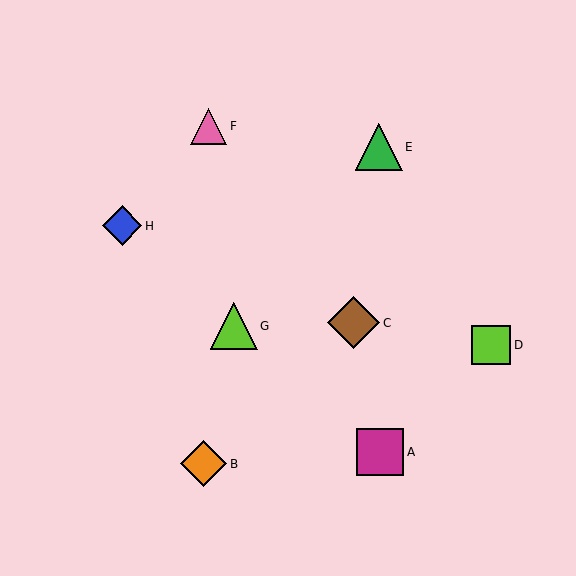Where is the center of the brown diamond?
The center of the brown diamond is at (354, 323).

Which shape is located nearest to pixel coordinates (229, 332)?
The lime triangle (labeled G) at (234, 326) is nearest to that location.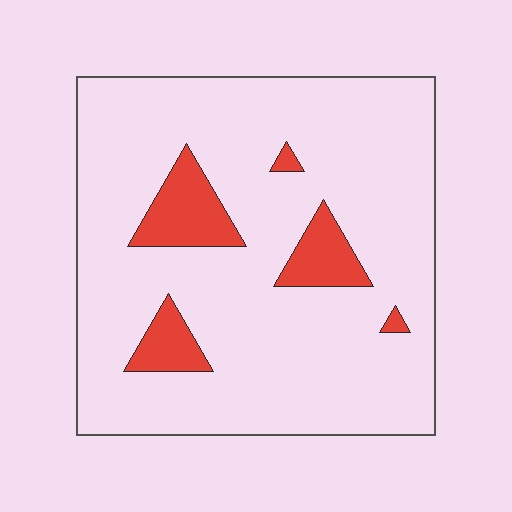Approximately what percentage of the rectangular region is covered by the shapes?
Approximately 10%.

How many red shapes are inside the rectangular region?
5.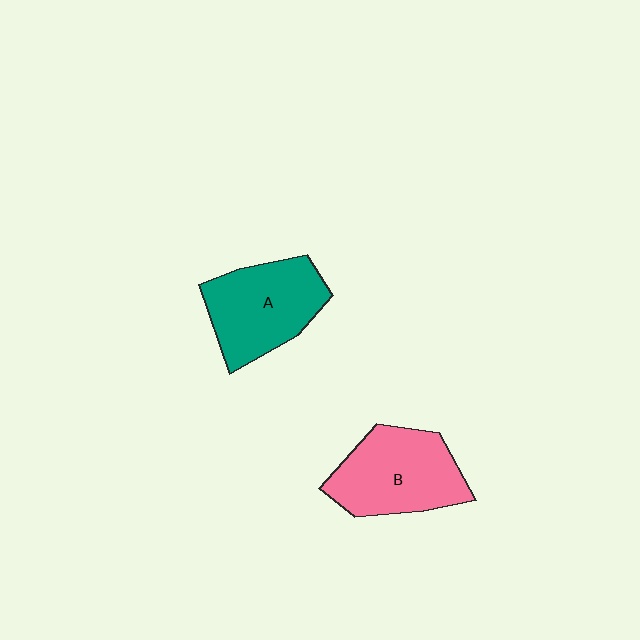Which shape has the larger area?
Shape B (pink).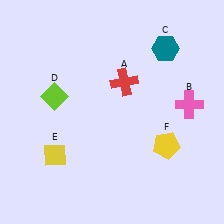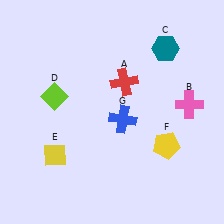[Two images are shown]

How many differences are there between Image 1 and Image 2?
There is 1 difference between the two images.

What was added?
A blue cross (G) was added in Image 2.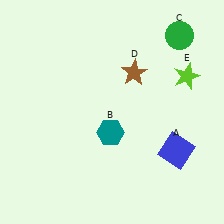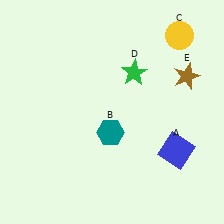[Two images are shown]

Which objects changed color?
C changed from green to yellow. D changed from brown to green. E changed from lime to brown.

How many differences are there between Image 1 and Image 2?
There are 3 differences between the two images.